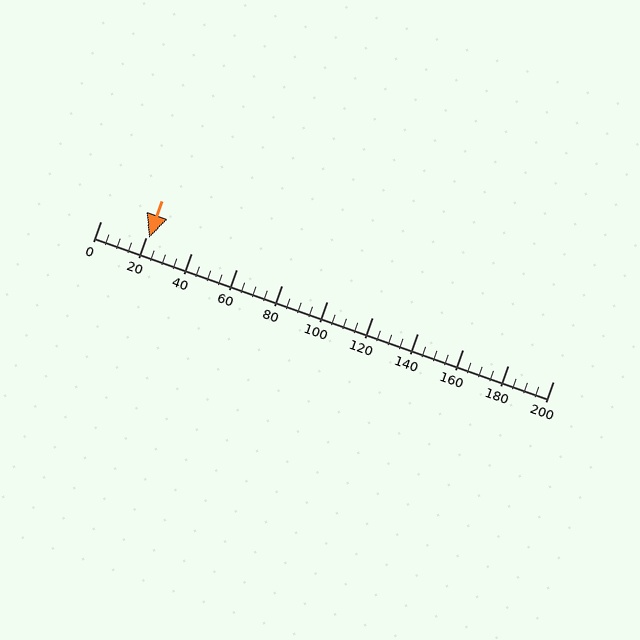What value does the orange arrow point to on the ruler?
The orange arrow points to approximately 22.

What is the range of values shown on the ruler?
The ruler shows values from 0 to 200.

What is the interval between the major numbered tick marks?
The major tick marks are spaced 20 units apart.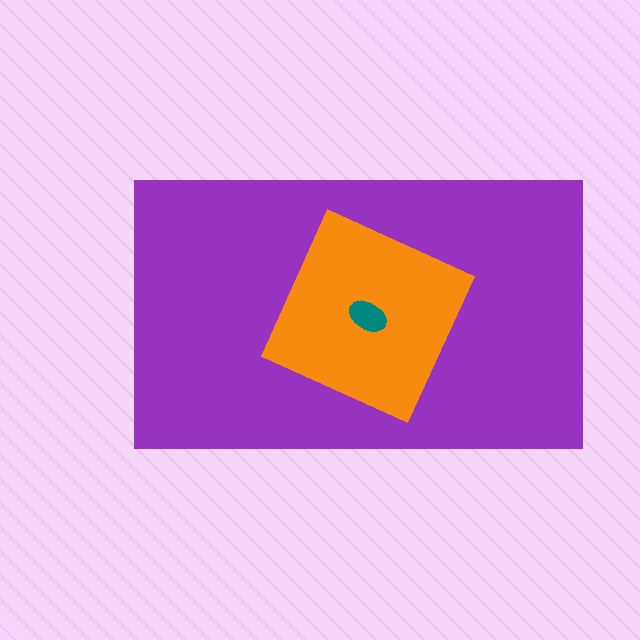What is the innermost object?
The teal ellipse.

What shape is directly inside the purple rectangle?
The orange square.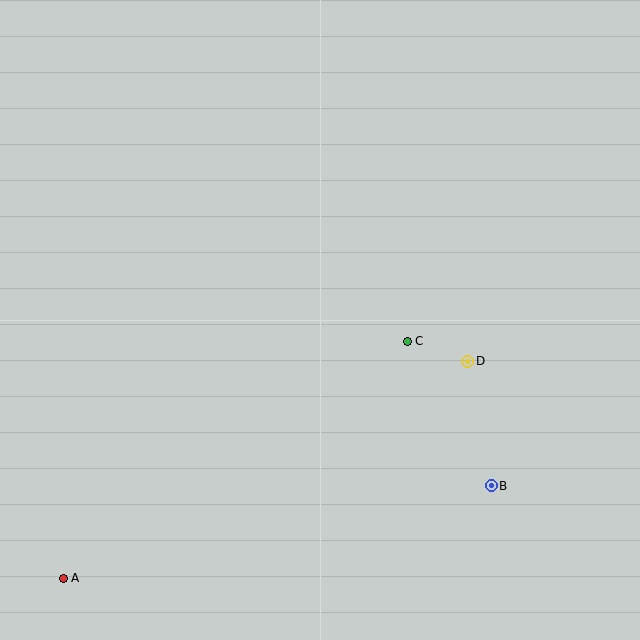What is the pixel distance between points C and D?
The distance between C and D is 64 pixels.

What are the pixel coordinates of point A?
Point A is at (63, 578).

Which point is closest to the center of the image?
Point C at (407, 341) is closest to the center.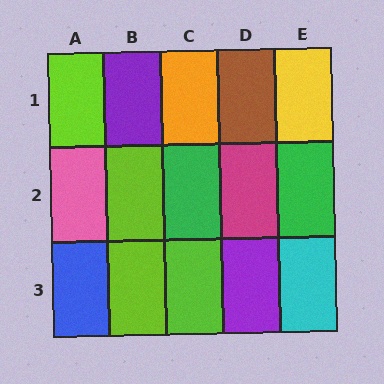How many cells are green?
2 cells are green.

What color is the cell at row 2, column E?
Green.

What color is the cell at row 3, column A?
Blue.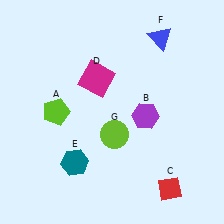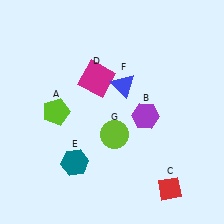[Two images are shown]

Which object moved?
The blue triangle (F) moved down.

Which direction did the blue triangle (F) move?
The blue triangle (F) moved down.